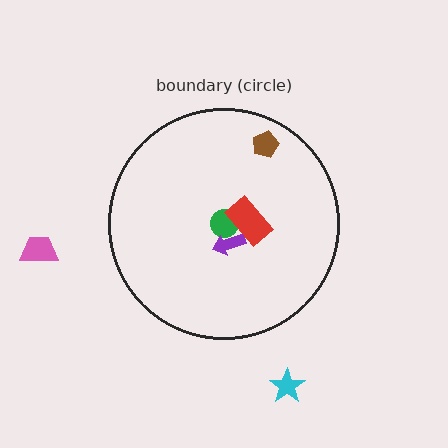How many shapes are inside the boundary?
4 inside, 2 outside.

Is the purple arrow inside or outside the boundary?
Inside.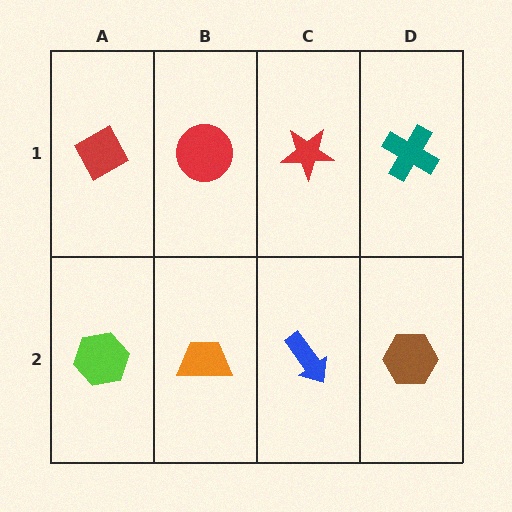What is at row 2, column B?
An orange trapezoid.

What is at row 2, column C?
A blue arrow.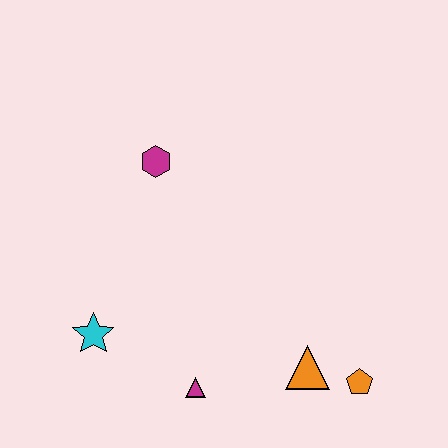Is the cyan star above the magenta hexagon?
No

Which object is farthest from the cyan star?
The orange pentagon is farthest from the cyan star.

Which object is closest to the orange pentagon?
The orange triangle is closest to the orange pentagon.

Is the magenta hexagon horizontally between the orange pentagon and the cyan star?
Yes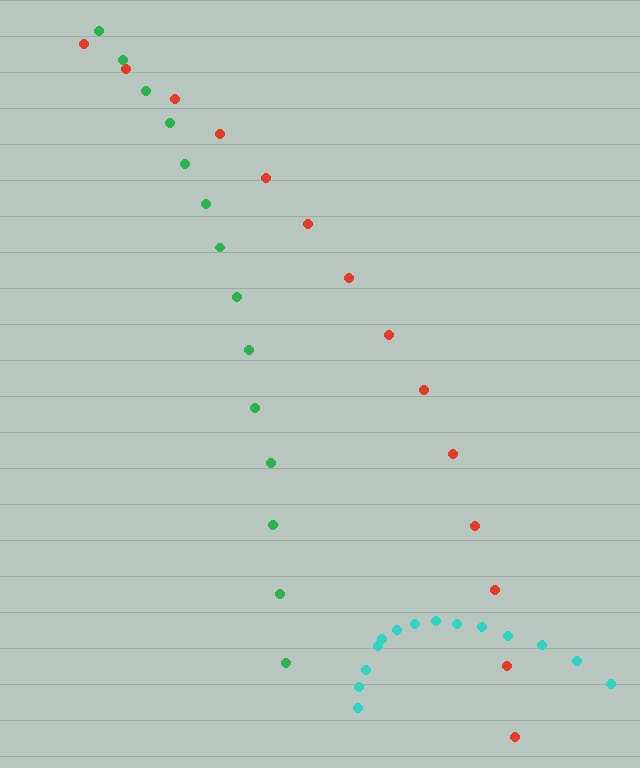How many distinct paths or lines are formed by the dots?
There are 3 distinct paths.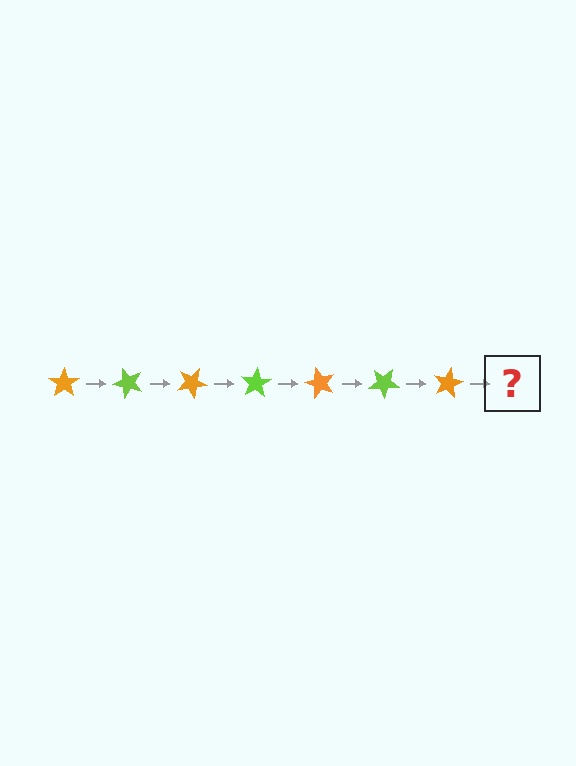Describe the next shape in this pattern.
It should be a lime star, rotated 350 degrees from the start.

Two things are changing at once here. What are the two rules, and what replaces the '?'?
The two rules are that it rotates 50 degrees each step and the color cycles through orange and lime. The '?' should be a lime star, rotated 350 degrees from the start.